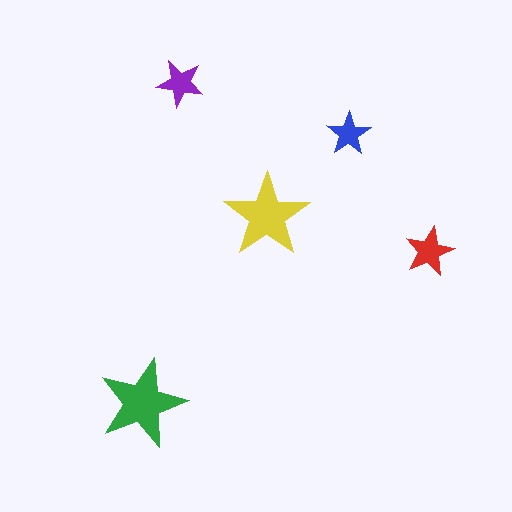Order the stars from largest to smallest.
the green one, the yellow one, the red one, the purple one, the blue one.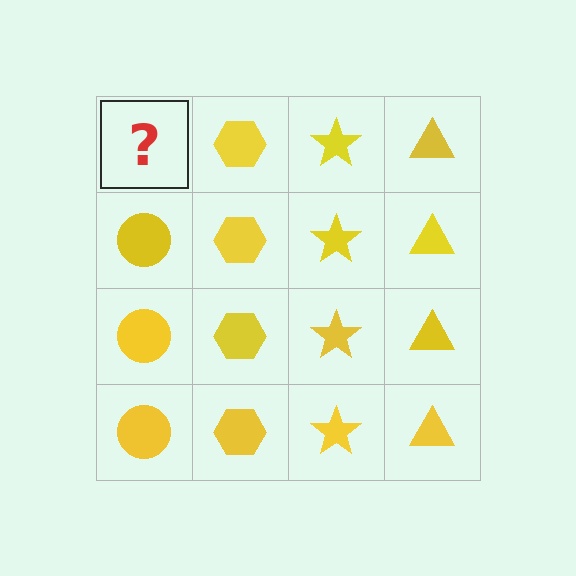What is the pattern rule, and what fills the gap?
The rule is that each column has a consistent shape. The gap should be filled with a yellow circle.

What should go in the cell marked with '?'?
The missing cell should contain a yellow circle.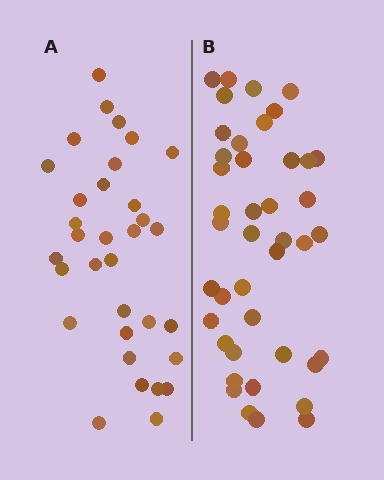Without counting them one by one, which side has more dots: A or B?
Region B (the right region) has more dots.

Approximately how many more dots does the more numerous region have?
Region B has roughly 8 or so more dots than region A.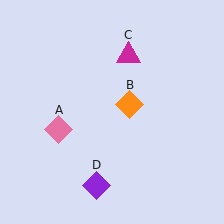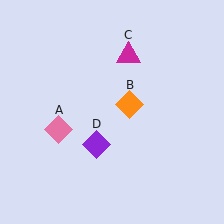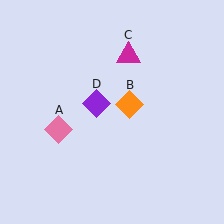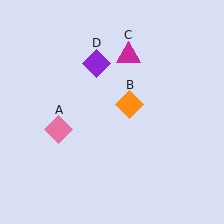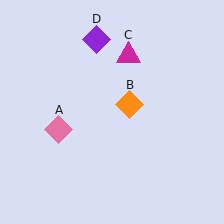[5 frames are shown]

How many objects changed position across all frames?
1 object changed position: purple diamond (object D).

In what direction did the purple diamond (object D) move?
The purple diamond (object D) moved up.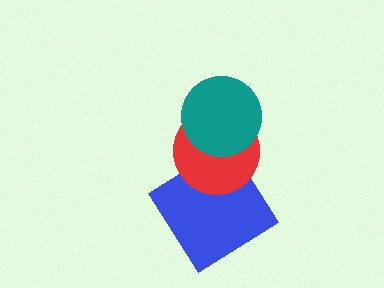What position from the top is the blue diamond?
The blue diamond is 3rd from the top.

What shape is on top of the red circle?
The teal circle is on top of the red circle.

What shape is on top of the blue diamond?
The red circle is on top of the blue diamond.